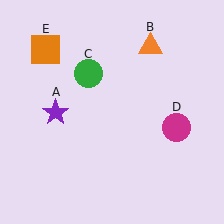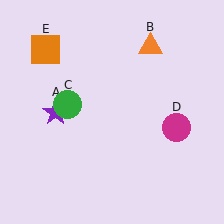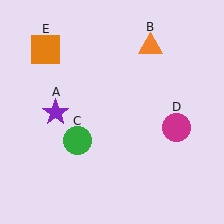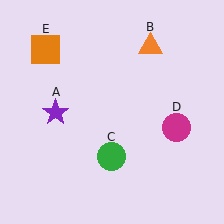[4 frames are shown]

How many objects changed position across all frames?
1 object changed position: green circle (object C).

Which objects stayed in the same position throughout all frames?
Purple star (object A) and orange triangle (object B) and magenta circle (object D) and orange square (object E) remained stationary.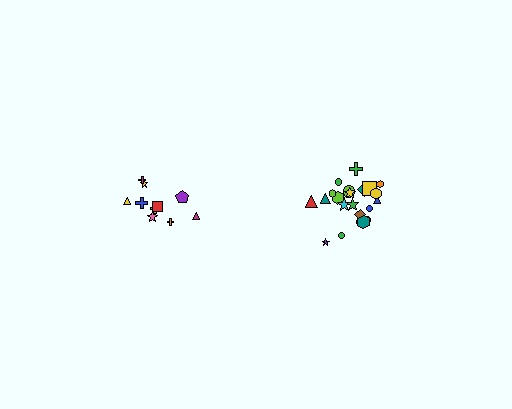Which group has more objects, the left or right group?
The right group.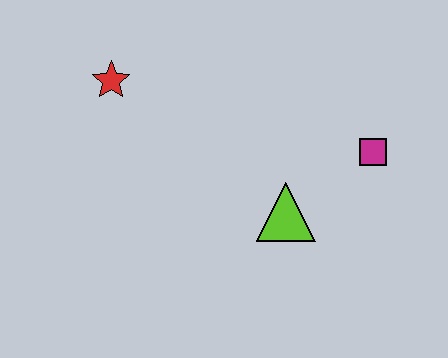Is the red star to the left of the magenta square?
Yes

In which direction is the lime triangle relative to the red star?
The lime triangle is to the right of the red star.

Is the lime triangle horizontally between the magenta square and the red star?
Yes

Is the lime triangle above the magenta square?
No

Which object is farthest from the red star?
The magenta square is farthest from the red star.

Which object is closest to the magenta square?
The lime triangle is closest to the magenta square.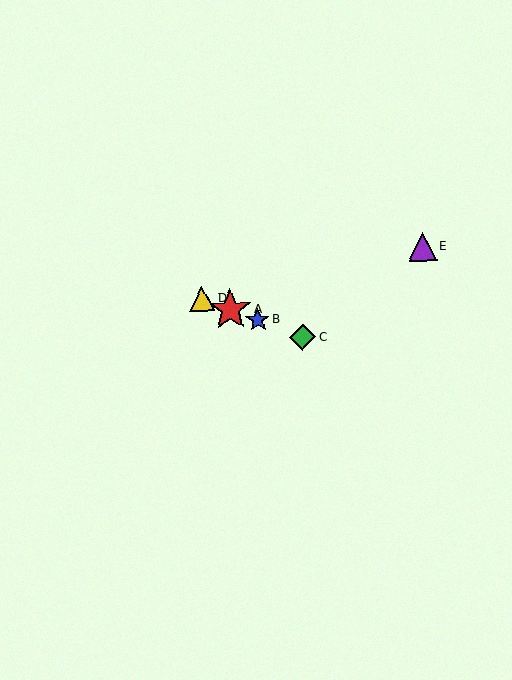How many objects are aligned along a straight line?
4 objects (A, B, C, D) are aligned along a straight line.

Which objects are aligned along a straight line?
Objects A, B, C, D are aligned along a straight line.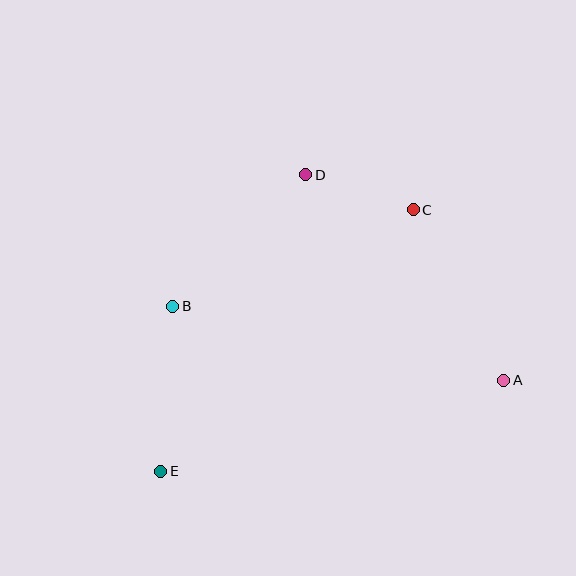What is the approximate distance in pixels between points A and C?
The distance between A and C is approximately 193 pixels.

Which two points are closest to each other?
Points C and D are closest to each other.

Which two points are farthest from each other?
Points C and E are farthest from each other.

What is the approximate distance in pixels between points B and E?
The distance between B and E is approximately 166 pixels.